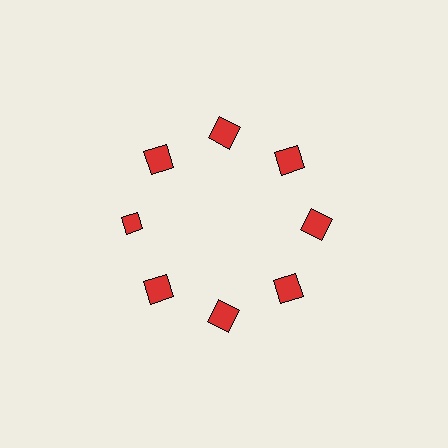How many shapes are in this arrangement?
There are 8 shapes arranged in a ring pattern.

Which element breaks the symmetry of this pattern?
The red diamond at roughly the 9 o'clock position breaks the symmetry. All other shapes are red squares.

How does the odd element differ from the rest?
It has a different shape: diamond instead of square.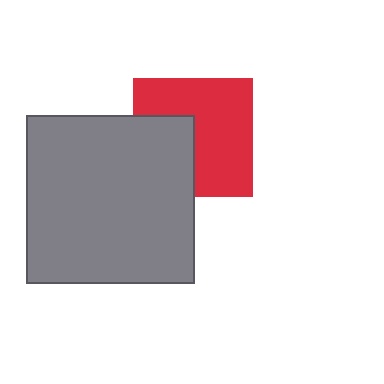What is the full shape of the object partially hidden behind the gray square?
The partially hidden object is a red square.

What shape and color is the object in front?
The object in front is a gray square.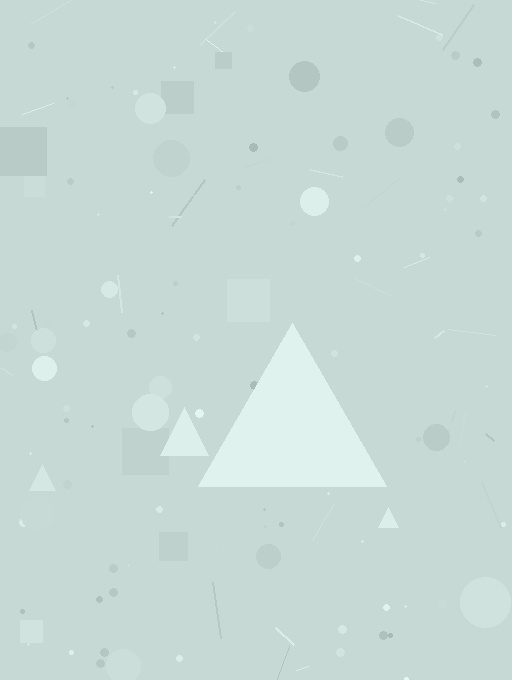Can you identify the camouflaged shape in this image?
The camouflaged shape is a triangle.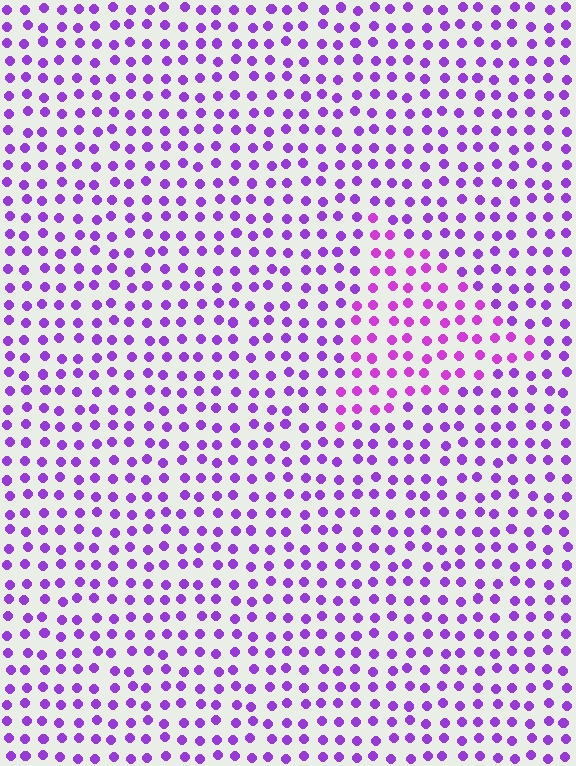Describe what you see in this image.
The image is filled with small purple elements in a uniform arrangement. A triangle-shaped region is visible where the elements are tinted to a slightly different hue, forming a subtle color boundary.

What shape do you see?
I see a triangle.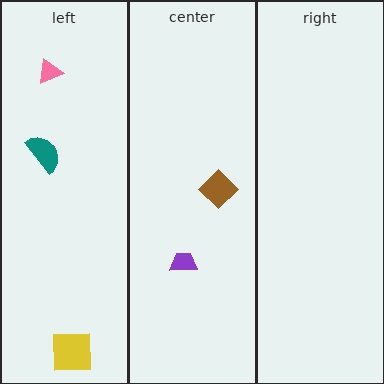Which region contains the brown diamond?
The center region.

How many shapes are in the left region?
3.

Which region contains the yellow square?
The left region.